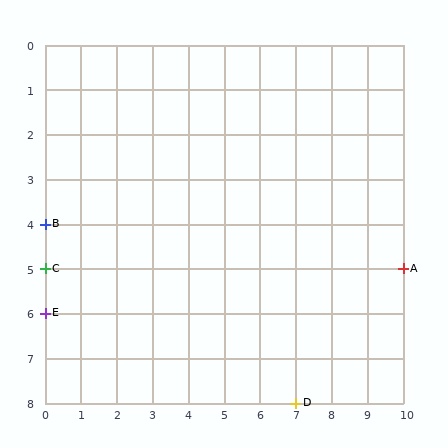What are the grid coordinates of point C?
Point C is at grid coordinates (0, 5).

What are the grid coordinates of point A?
Point A is at grid coordinates (10, 5).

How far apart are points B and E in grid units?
Points B and E are 2 rows apart.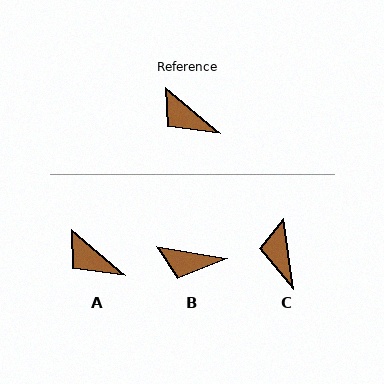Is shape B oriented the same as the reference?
No, it is off by about 30 degrees.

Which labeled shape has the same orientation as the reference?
A.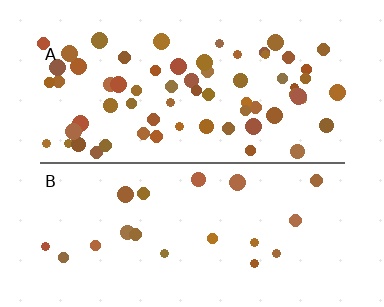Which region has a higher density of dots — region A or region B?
A (the top).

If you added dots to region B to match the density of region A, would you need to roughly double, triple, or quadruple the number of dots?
Approximately triple.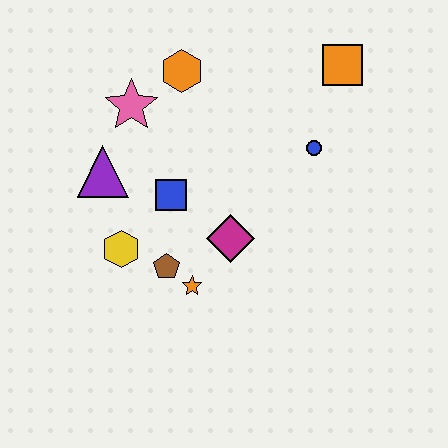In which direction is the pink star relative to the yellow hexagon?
The pink star is above the yellow hexagon.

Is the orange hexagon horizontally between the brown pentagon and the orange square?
Yes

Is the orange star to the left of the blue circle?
Yes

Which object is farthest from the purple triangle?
The orange square is farthest from the purple triangle.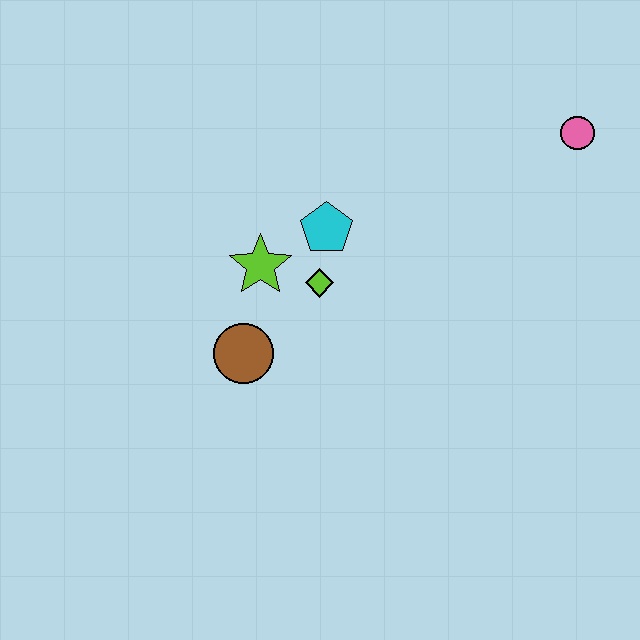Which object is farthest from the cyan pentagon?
The pink circle is farthest from the cyan pentagon.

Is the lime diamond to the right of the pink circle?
No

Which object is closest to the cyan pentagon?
The lime diamond is closest to the cyan pentagon.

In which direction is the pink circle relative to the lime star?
The pink circle is to the right of the lime star.